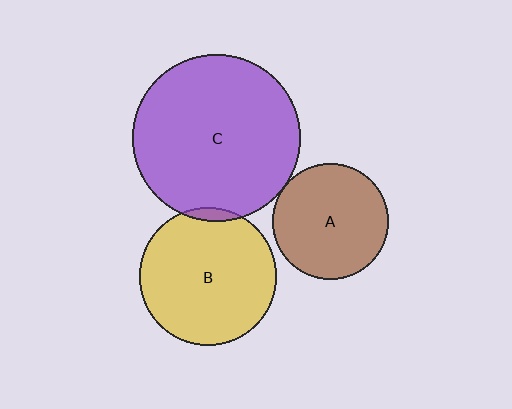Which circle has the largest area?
Circle C (purple).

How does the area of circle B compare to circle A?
Approximately 1.4 times.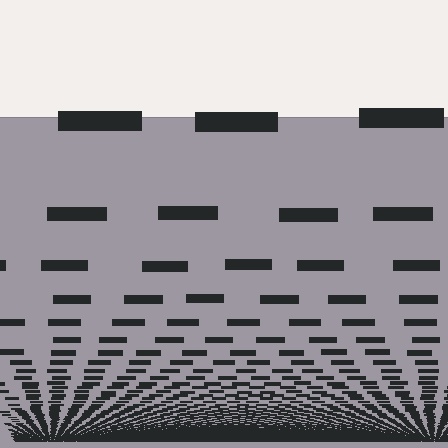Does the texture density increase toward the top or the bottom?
Density increases toward the bottom.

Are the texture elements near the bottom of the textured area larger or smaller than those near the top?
Smaller. The gradient is inverted — elements near the bottom are smaller and denser.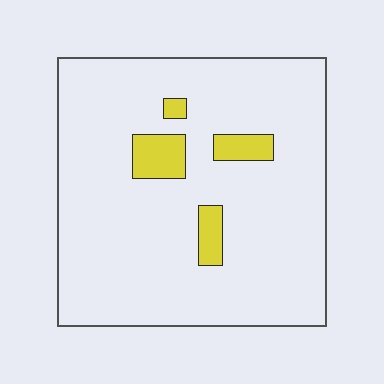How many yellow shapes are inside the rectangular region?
4.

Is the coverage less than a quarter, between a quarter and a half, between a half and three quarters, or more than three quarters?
Less than a quarter.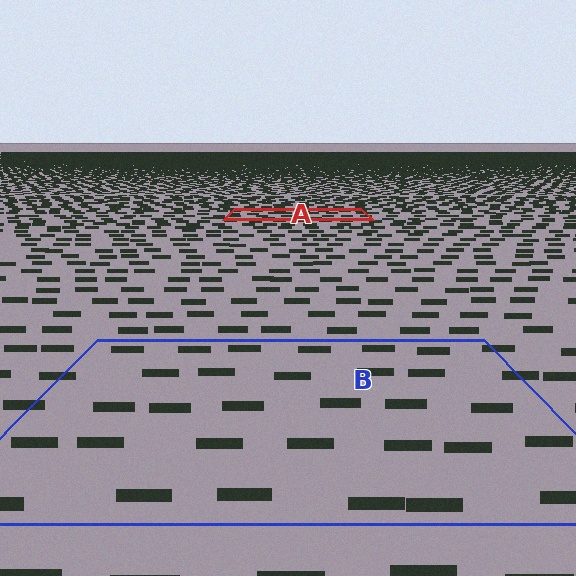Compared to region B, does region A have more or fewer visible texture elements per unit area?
Region A has more texture elements per unit area — they are packed more densely because it is farther away.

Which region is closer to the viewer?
Region B is closer. The texture elements there are larger and more spread out.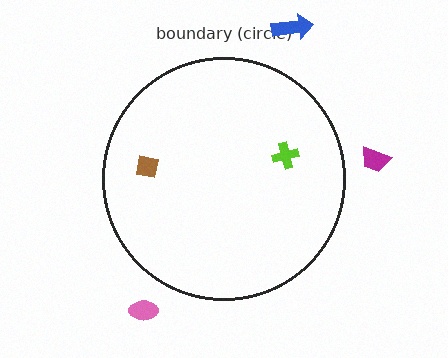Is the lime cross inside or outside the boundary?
Inside.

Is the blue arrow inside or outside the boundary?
Outside.